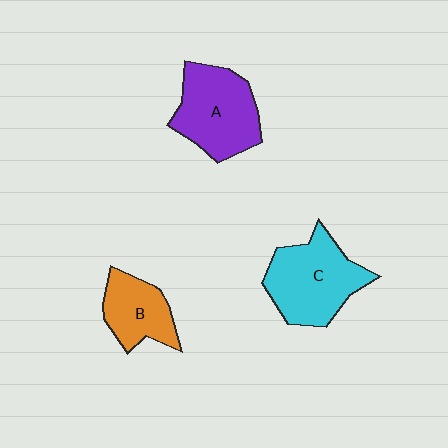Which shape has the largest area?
Shape C (cyan).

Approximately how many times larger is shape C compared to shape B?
Approximately 1.6 times.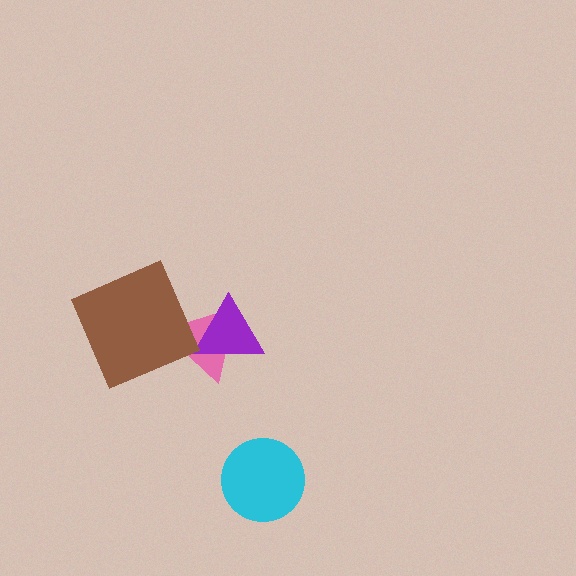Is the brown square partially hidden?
No, no other shape covers it.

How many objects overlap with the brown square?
1 object overlaps with the brown square.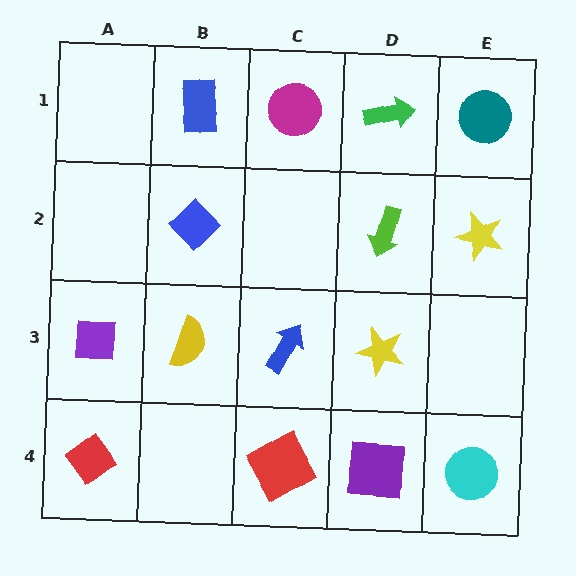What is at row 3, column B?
A yellow semicircle.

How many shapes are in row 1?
4 shapes.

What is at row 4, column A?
A red diamond.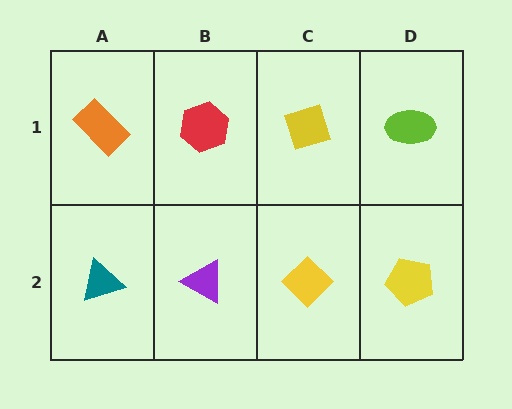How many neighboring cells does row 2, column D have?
2.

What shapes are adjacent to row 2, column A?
An orange rectangle (row 1, column A), a purple triangle (row 2, column B).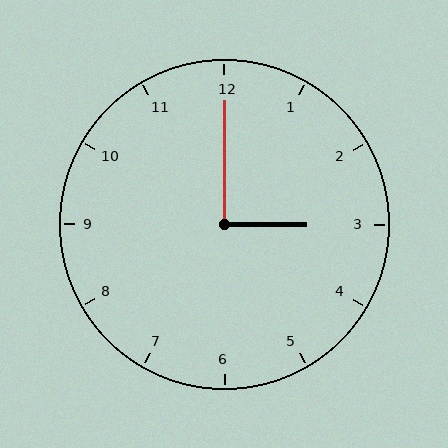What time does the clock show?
3:00.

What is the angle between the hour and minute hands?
Approximately 90 degrees.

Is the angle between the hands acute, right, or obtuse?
It is right.